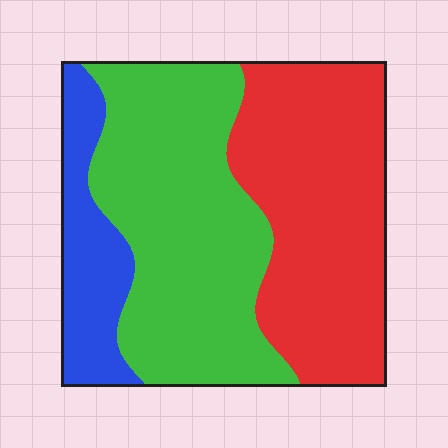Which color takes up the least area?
Blue, at roughly 15%.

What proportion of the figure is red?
Red takes up between a quarter and a half of the figure.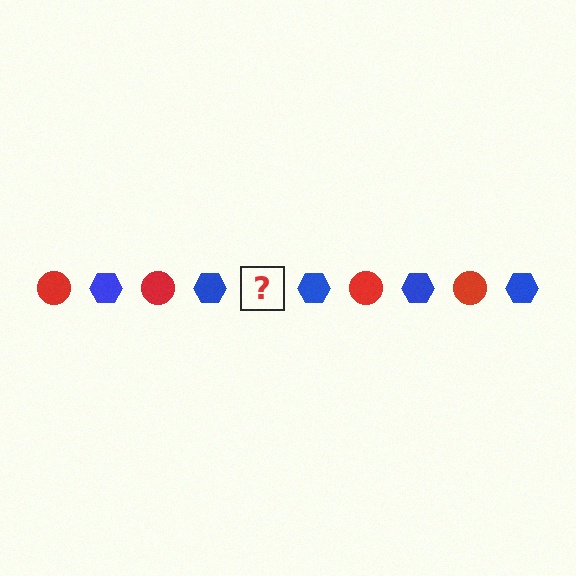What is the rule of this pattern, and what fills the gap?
The rule is that the pattern alternates between red circle and blue hexagon. The gap should be filled with a red circle.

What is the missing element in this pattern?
The missing element is a red circle.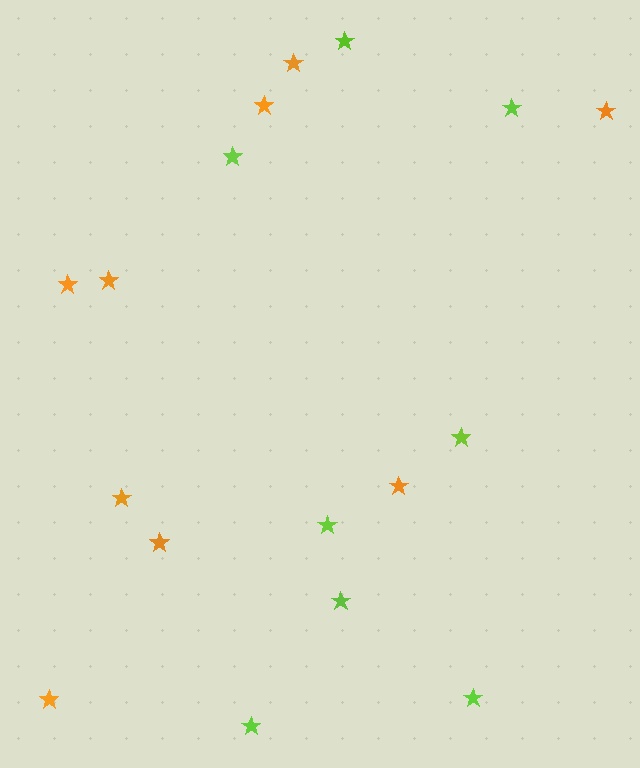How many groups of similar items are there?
There are 2 groups: one group of orange stars (9) and one group of lime stars (8).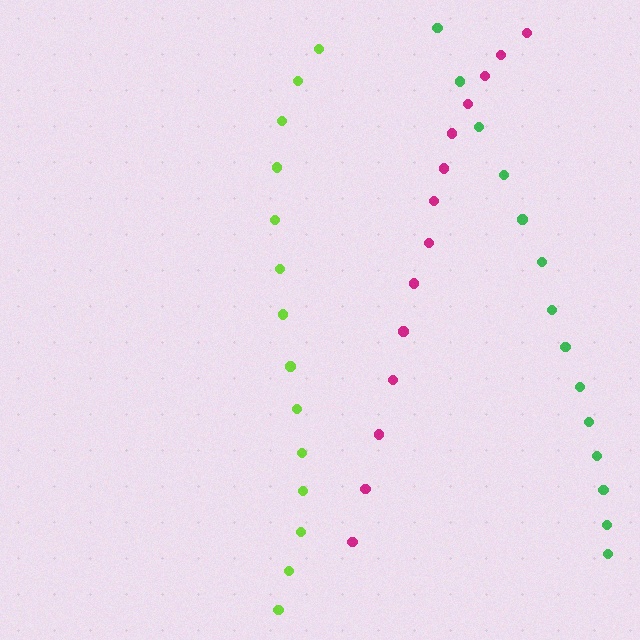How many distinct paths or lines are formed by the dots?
There are 3 distinct paths.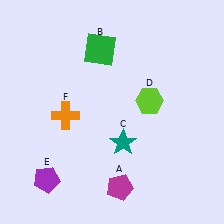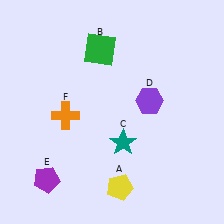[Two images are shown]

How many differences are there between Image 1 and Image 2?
There are 2 differences between the two images.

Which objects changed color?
A changed from magenta to yellow. D changed from lime to purple.